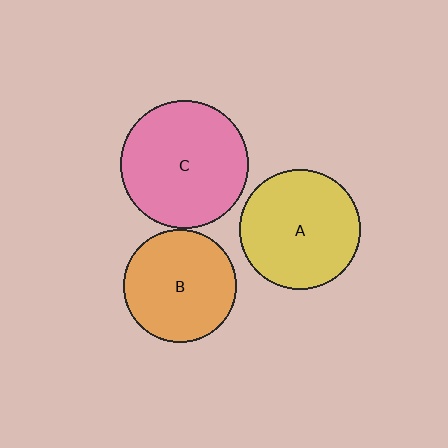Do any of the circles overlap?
No, none of the circles overlap.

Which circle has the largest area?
Circle C (pink).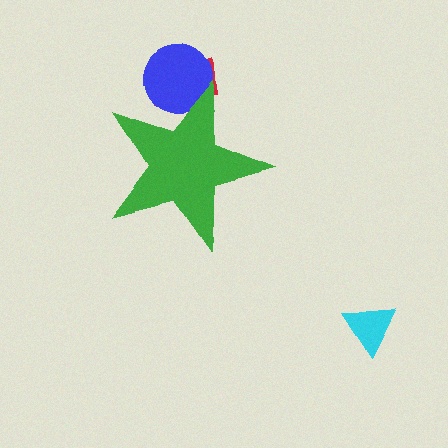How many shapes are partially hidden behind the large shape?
2 shapes are partially hidden.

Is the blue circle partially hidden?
Yes, the blue circle is partially hidden behind the green star.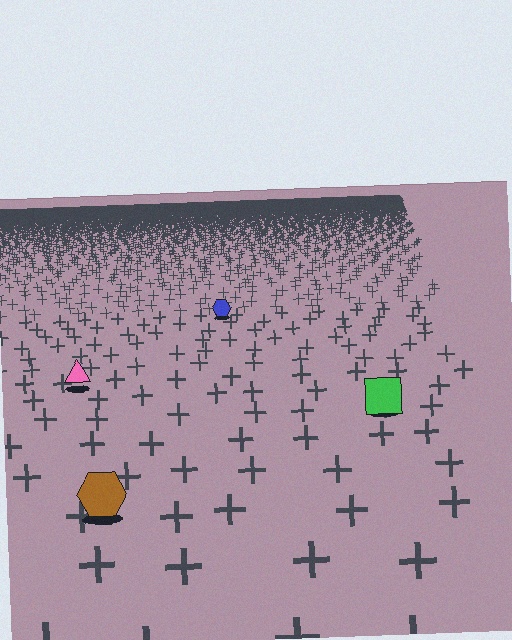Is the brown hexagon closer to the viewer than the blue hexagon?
Yes. The brown hexagon is closer — you can tell from the texture gradient: the ground texture is coarser near it.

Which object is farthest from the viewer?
The blue hexagon is farthest from the viewer. It appears smaller and the ground texture around it is denser.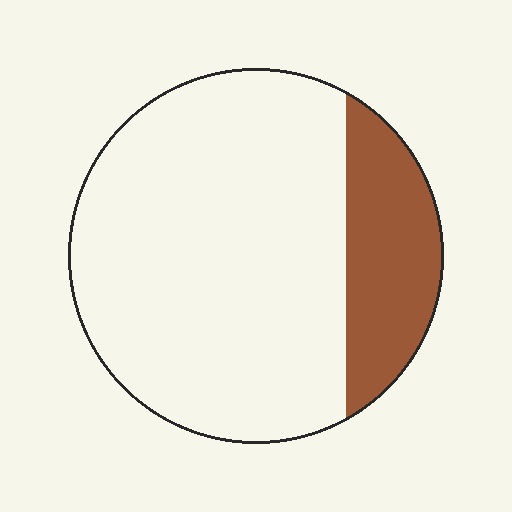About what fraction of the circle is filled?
About one fifth (1/5).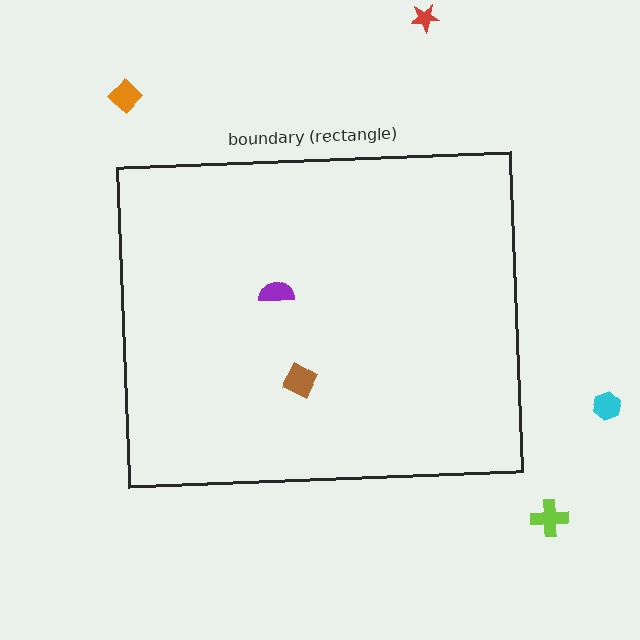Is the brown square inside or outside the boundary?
Inside.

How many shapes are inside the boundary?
2 inside, 4 outside.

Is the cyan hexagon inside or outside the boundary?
Outside.